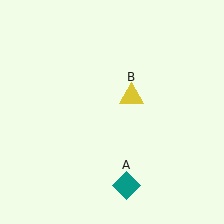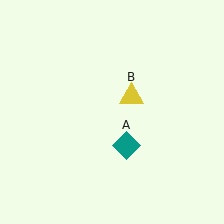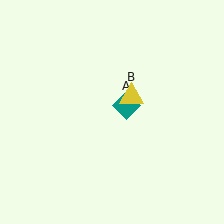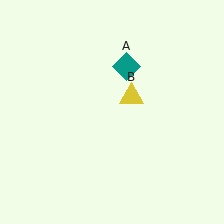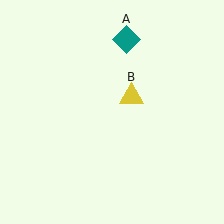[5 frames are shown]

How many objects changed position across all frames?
1 object changed position: teal diamond (object A).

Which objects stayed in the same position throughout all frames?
Yellow triangle (object B) remained stationary.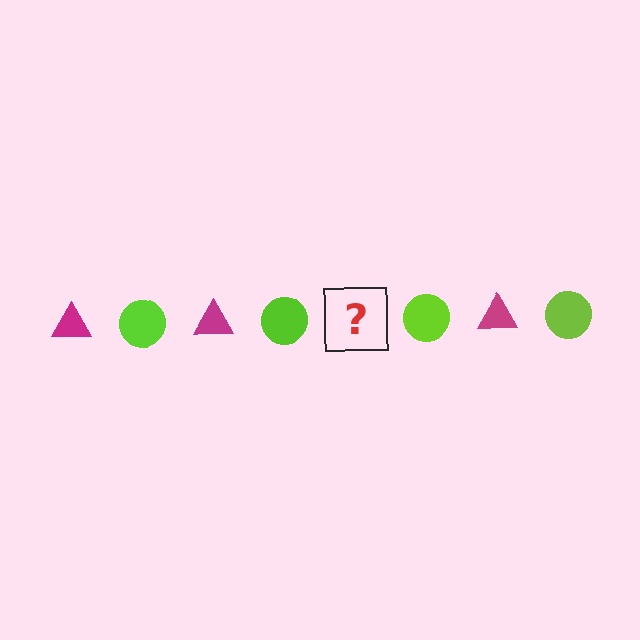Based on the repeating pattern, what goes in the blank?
The blank should be a magenta triangle.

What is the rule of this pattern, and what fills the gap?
The rule is that the pattern alternates between magenta triangle and lime circle. The gap should be filled with a magenta triangle.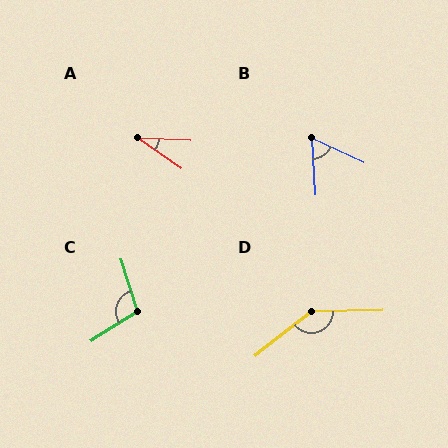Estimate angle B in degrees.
Approximately 62 degrees.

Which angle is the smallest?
A, at approximately 32 degrees.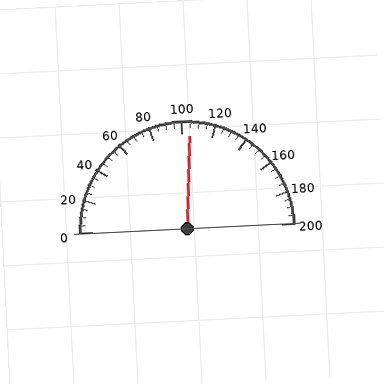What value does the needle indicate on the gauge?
The needle indicates approximately 105.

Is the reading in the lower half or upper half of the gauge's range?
The reading is in the upper half of the range (0 to 200).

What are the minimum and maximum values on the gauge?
The gauge ranges from 0 to 200.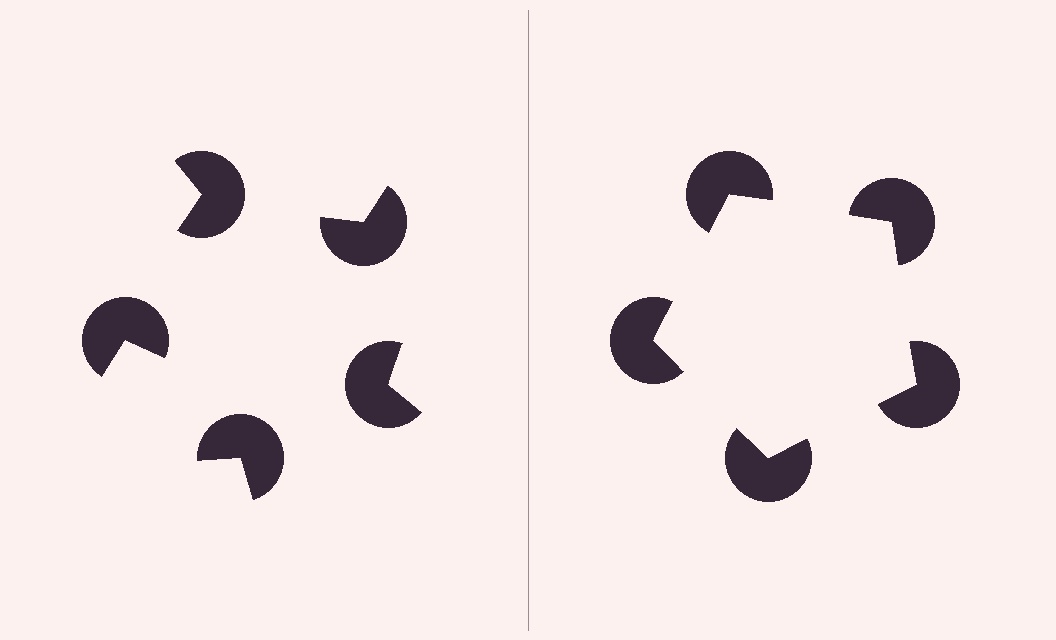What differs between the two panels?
The pac-man discs are positioned identically on both sides; only the wedge orientations differ. On the right they align to a pentagon; on the left they are misaligned.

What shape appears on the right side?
An illusory pentagon.